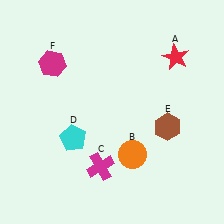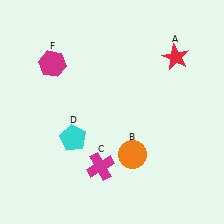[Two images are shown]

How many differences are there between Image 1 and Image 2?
There is 1 difference between the two images.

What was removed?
The brown hexagon (E) was removed in Image 2.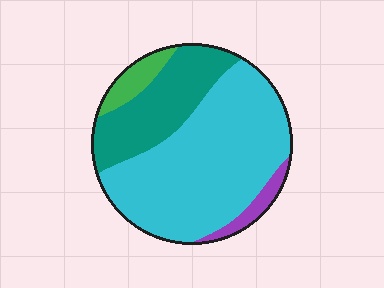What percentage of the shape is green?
Green covers around 5% of the shape.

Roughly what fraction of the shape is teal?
Teal covers 26% of the shape.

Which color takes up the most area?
Cyan, at roughly 60%.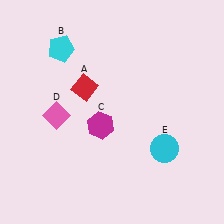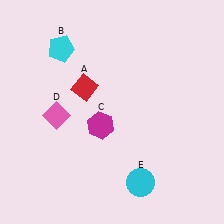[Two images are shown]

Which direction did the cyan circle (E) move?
The cyan circle (E) moved down.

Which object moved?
The cyan circle (E) moved down.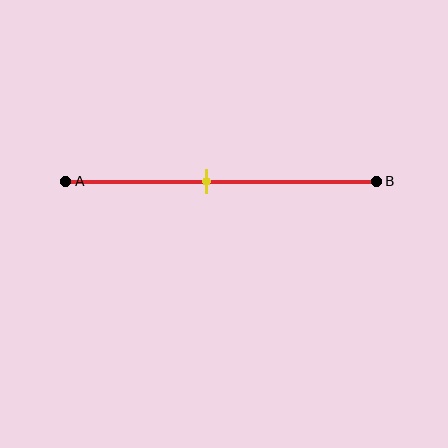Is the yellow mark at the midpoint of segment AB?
No, the mark is at about 45% from A, not at the 50% midpoint.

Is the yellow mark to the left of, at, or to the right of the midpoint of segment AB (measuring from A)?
The yellow mark is to the left of the midpoint of segment AB.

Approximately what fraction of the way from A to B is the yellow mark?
The yellow mark is approximately 45% of the way from A to B.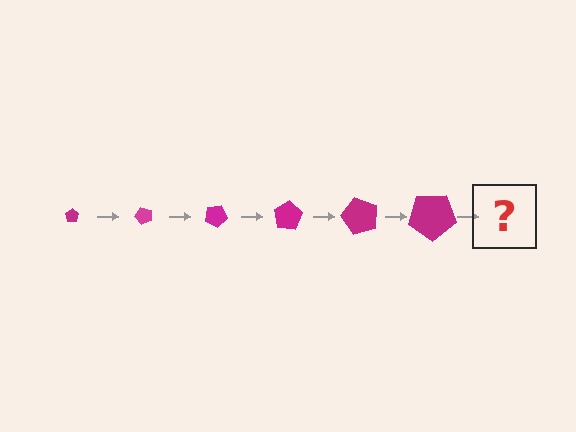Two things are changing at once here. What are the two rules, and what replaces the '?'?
The two rules are that the pentagon grows larger each step and it rotates 50 degrees each step. The '?' should be a pentagon, larger than the previous one and rotated 300 degrees from the start.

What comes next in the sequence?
The next element should be a pentagon, larger than the previous one and rotated 300 degrees from the start.